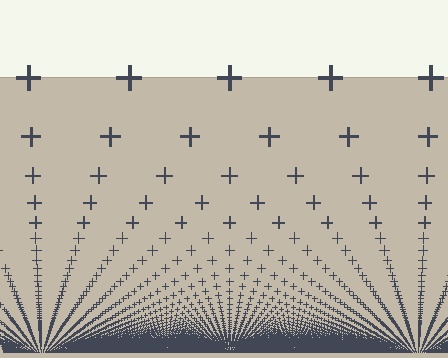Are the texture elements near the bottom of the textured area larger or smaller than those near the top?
Smaller. The gradient is inverted — elements near the bottom are smaller and denser.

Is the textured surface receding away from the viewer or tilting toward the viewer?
The surface appears to tilt toward the viewer. Texture elements get larger and sparser toward the top.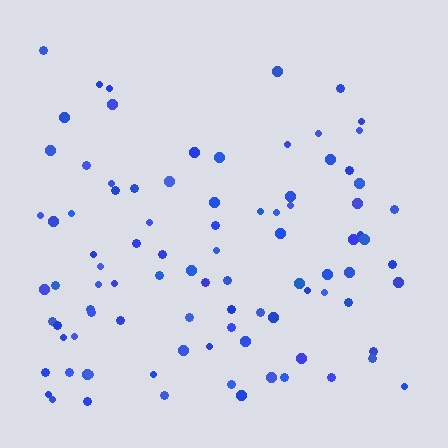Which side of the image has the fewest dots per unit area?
The top.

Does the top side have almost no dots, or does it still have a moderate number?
Still a moderate number, just noticeably fewer than the bottom.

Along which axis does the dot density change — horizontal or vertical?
Vertical.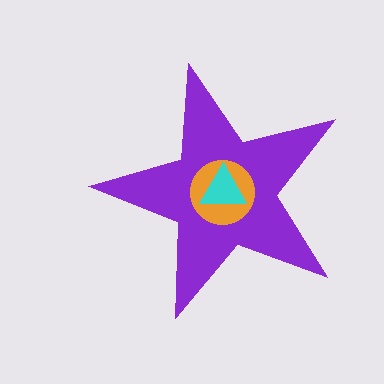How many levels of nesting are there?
3.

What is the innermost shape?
The cyan triangle.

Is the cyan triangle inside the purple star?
Yes.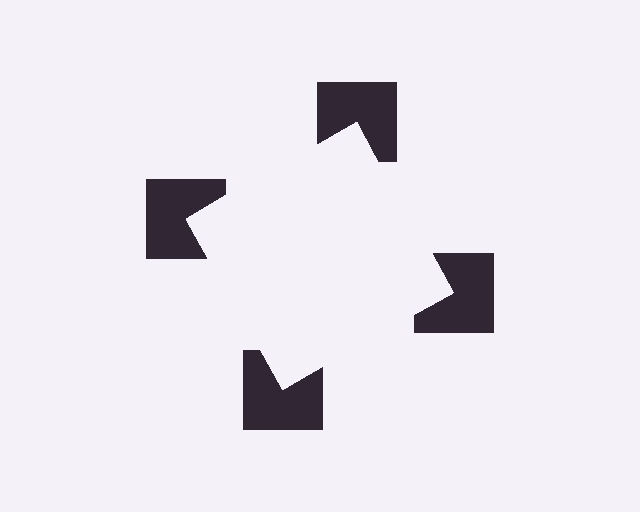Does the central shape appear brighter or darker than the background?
It typically appears slightly brighter than the background, even though no actual brightness change is drawn.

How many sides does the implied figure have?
4 sides.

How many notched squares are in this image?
There are 4 — one at each vertex of the illusory square.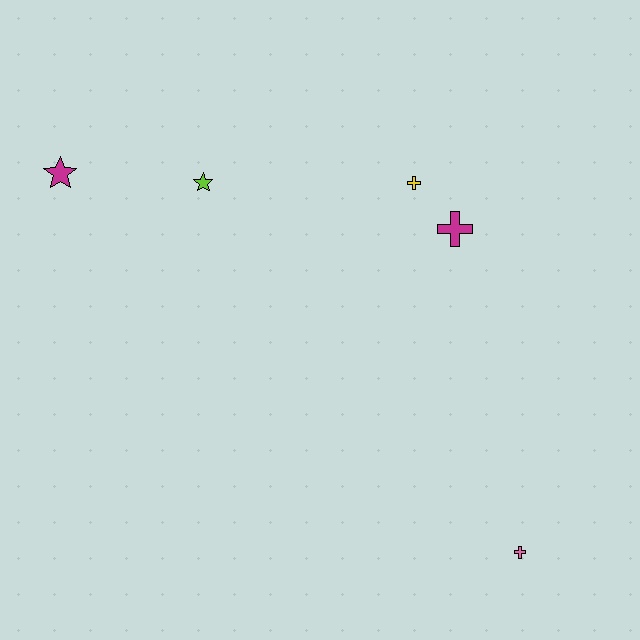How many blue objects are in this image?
There are no blue objects.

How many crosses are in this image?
There are 3 crosses.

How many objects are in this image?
There are 5 objects.